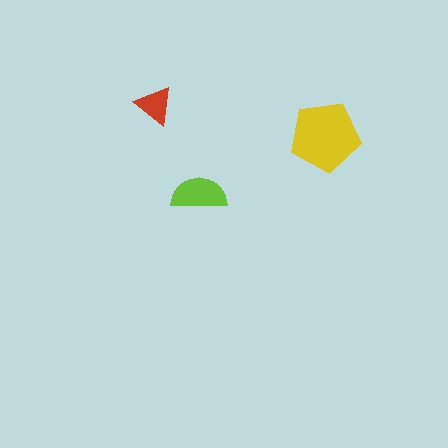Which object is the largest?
The yellow pentagon.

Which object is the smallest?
The red triangle.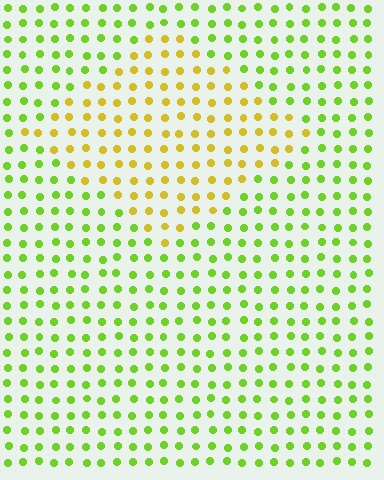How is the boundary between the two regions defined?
The boundary is defined purely by a slight shift in hue (about 43 degrees). Spacing, size, and orientation are identical on both sides.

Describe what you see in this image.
The image is filled with small lime elements in a uniform arrangement. A diamond-shaped region is visible where the elements are tinted to a slightly different hue, forming a subtle color boundary.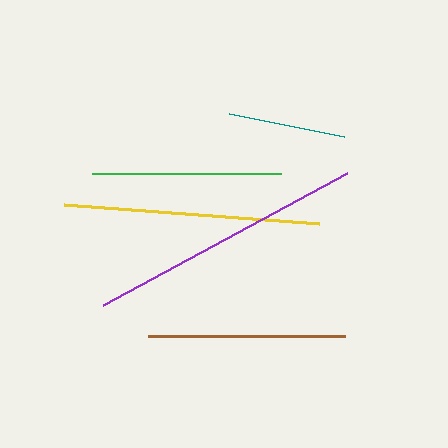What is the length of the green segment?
The green segment is approximately 189 pixels long.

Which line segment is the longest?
The purple line is the longest at approximately 277 pixels.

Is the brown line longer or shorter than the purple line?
The purple line is longer than the brown line.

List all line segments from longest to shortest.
From longest to shortest: purple, yellow, brown, green, teal.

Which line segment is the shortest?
The teal line is the shortest at approximately 117 pixels.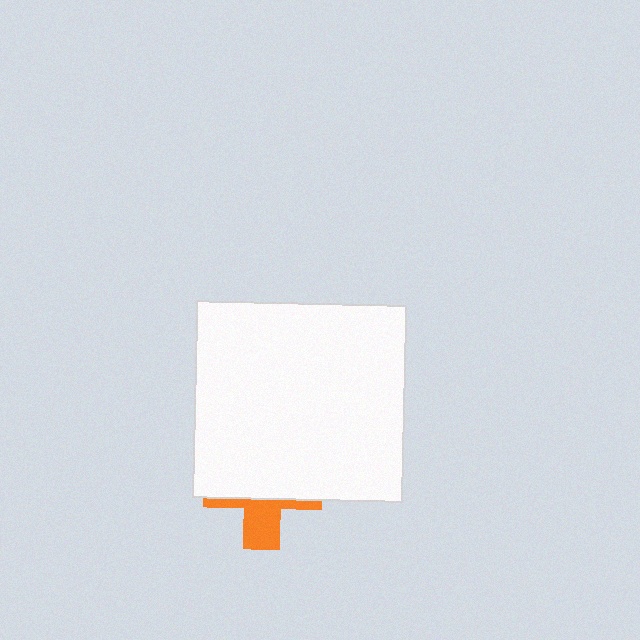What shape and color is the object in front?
The object in front is a white rectangle.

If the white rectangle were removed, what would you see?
You would see the complete orange cross.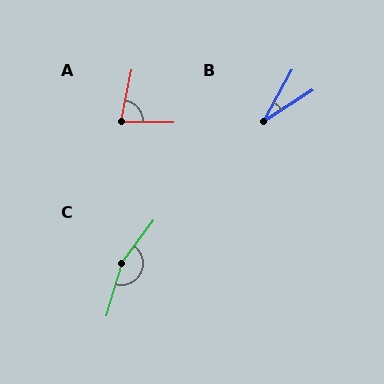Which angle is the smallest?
B, at approximately 29 degrees.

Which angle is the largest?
C, at approximately 159 degrees.